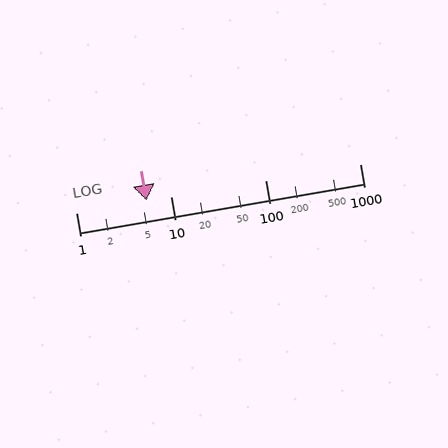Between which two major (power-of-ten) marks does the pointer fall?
The pointer is between 1 and 10.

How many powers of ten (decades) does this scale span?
The scale spans 3 decades, from 1 to 1000.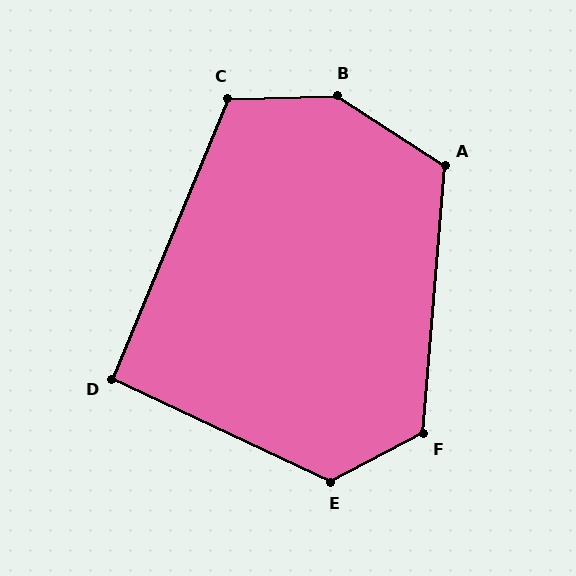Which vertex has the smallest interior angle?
D, at approximately 93 degrees.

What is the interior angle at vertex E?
Approximately 127 degrees (obtuse).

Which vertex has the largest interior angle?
B, at approximately 145 degrees.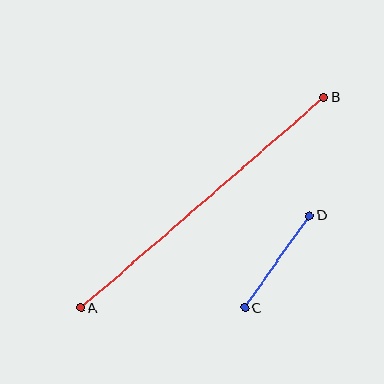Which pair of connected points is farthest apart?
Points A and B are farthest apart.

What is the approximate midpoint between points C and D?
The midpoint is at approximately (277, 262) pixels.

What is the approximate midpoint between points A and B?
The midpoint is at approximately (202, 203) pixels.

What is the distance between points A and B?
The distance is approximately 322 pixels.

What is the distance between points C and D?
The distance is approximately 112 pixels.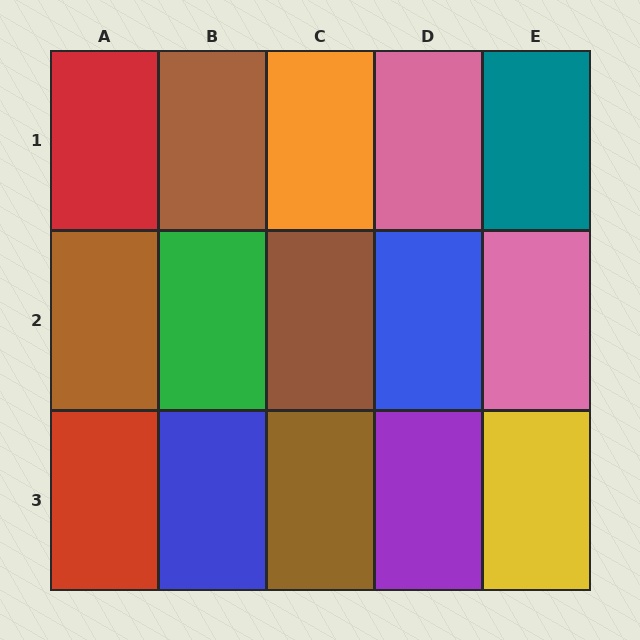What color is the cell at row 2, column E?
Pink.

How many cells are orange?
1 cell is orange.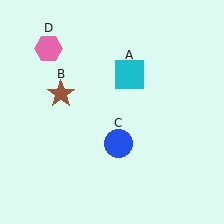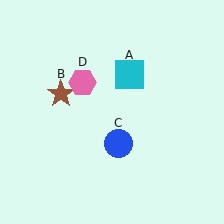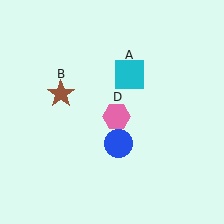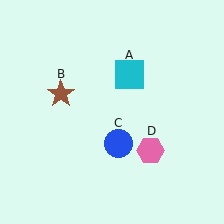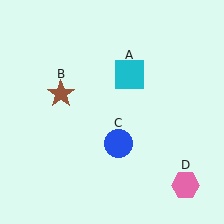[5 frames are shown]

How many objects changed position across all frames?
1 object changed position: pink hexagon (object D).